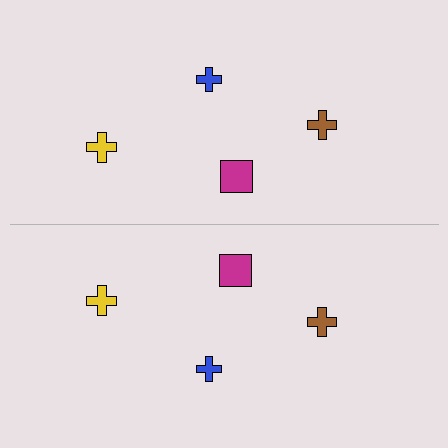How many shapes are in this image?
There are 8 shapes in this image.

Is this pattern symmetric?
Yes, this pattern has bilateral (reflection) symmetry.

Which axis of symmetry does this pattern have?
The pattern has a horizontal axis of symmetry running through the center of the image.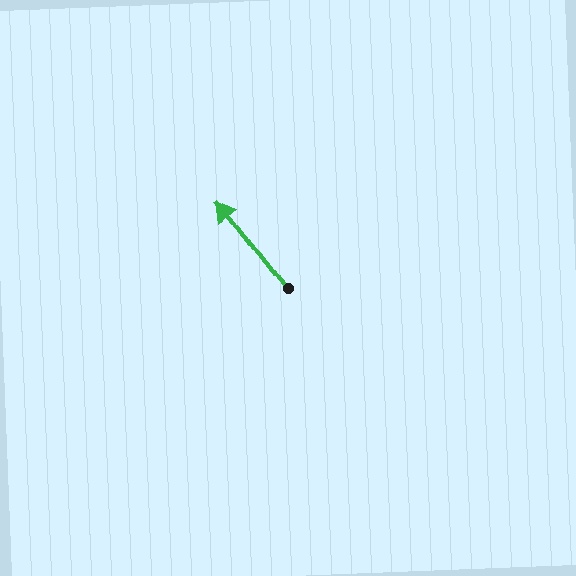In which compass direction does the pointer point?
Northwest.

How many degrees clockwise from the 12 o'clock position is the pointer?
Approximately 322 degrees.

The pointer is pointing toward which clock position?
Roughly 11 o'clock.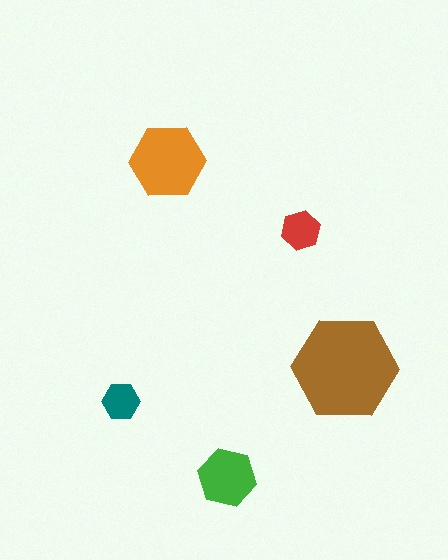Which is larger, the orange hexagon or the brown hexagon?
The brown one.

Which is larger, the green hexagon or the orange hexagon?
The orange one.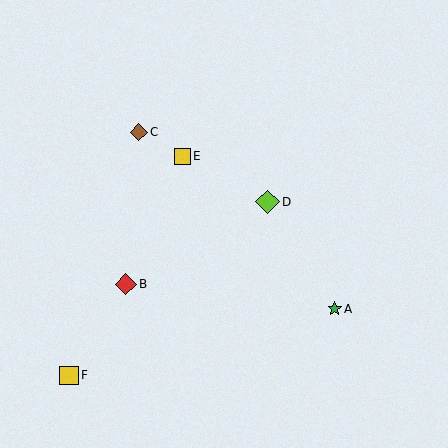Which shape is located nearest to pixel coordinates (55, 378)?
The yellow square (labeled F) at (69, 375) is nearest to that location.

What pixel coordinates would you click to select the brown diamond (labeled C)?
Click at (139, 132) to select the brown diamond C.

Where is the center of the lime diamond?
The center of the lime diamond is at (268, 202).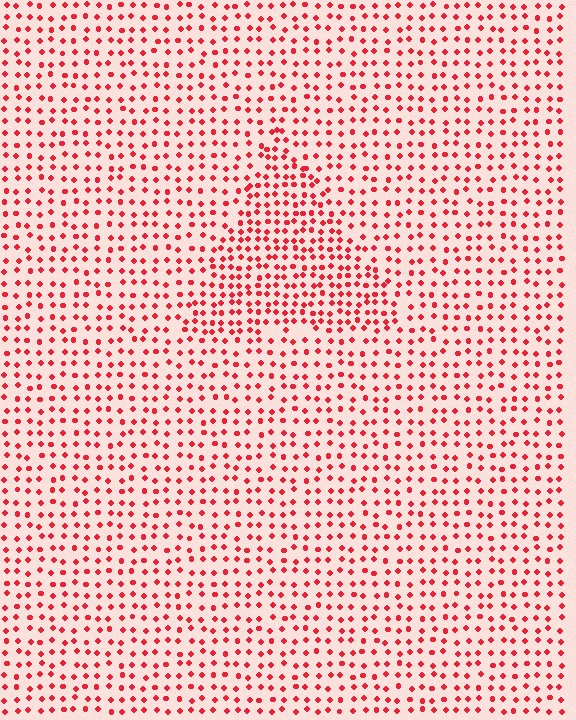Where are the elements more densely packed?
The elements are more densely packed inside the triangle boundary.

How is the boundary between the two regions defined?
The boundary is defined by a change in element density (approximately 1.6x ratio). All elements are the same color, size, and shape.